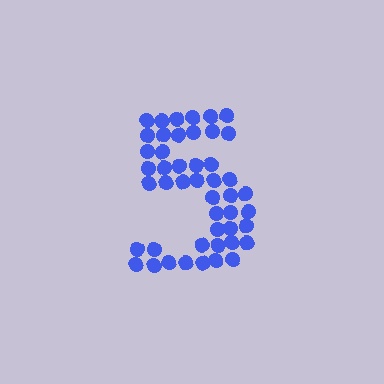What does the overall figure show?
The overall figure shows the digit 5.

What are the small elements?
The small elements are circles.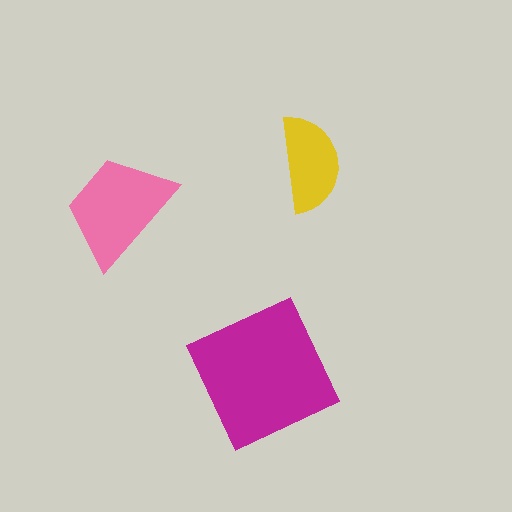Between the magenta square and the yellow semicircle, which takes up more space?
The magenta square.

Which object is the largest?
The magenta square.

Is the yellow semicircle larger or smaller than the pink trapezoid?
Smaller.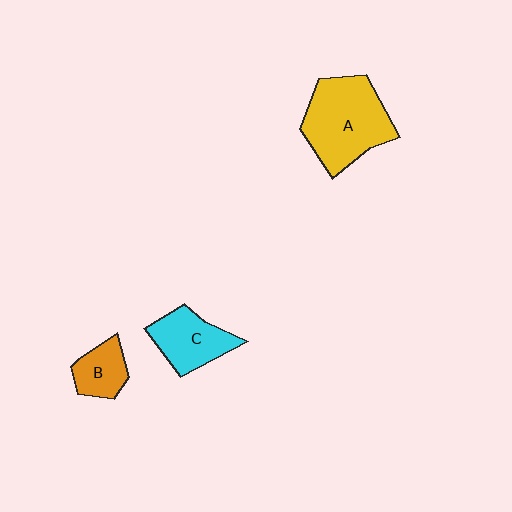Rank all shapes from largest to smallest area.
From largest to smallest: A (yellow), C (cyan), B (orange).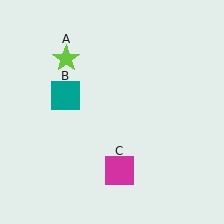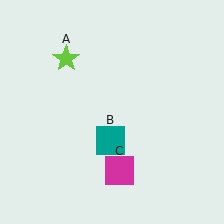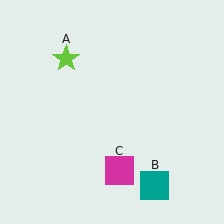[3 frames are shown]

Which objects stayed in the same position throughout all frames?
Lime star (object A) and magenta square (object C) remained stationary.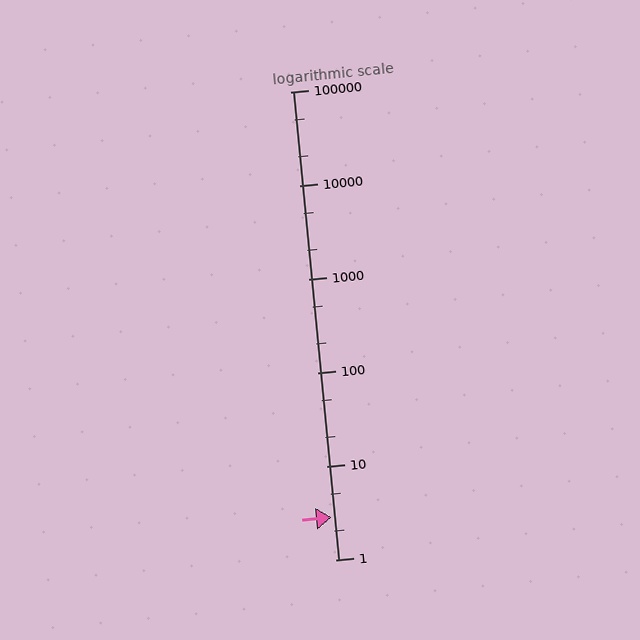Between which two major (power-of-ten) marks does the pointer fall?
The pointer is between 1 and 10.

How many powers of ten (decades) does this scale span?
The scale spans 5 decades, from 1 to 100000.